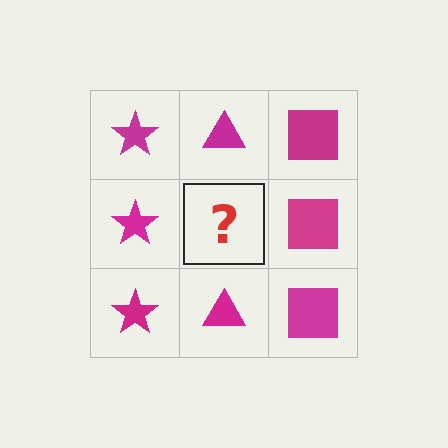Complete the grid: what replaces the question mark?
The question mark should be replaced with a magenta triangle.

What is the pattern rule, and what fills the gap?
The rule is that each column has a consistent shape. The gap should be filled with a magenta triangle.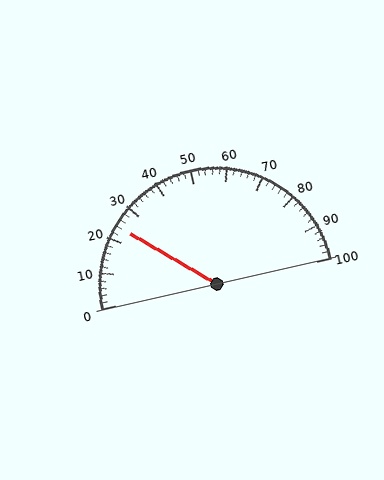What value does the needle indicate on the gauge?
The needle indicates approximately 24.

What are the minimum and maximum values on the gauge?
The gauge ranges from 0 to 100.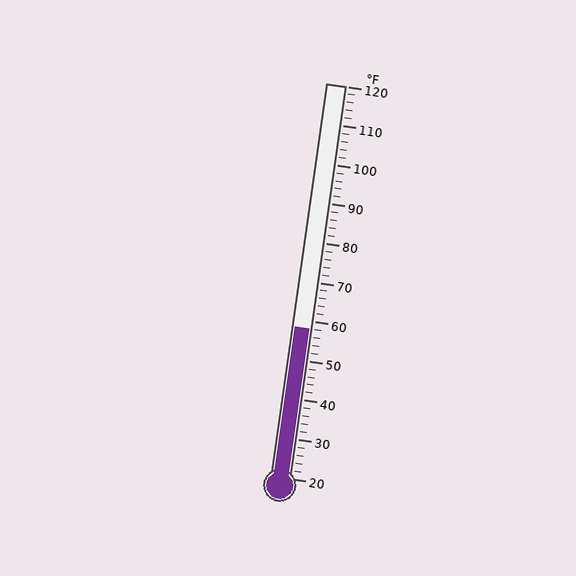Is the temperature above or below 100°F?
The temperature is below 100°F.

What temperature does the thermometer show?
The thermometer shows approximately 58°F.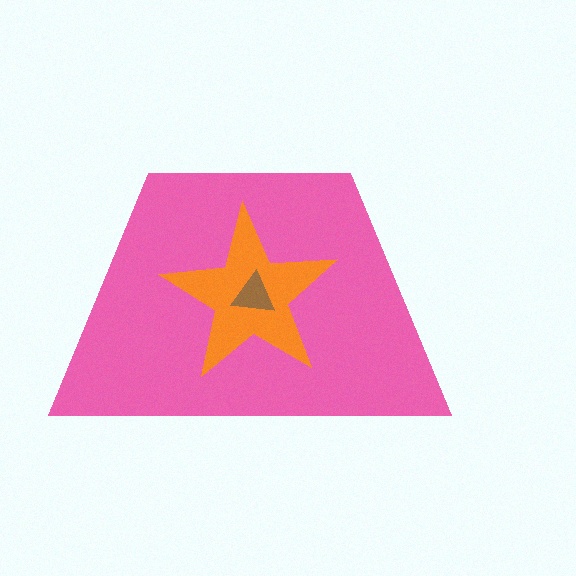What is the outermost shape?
The pink trapezoid.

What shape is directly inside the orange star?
The brown triangle.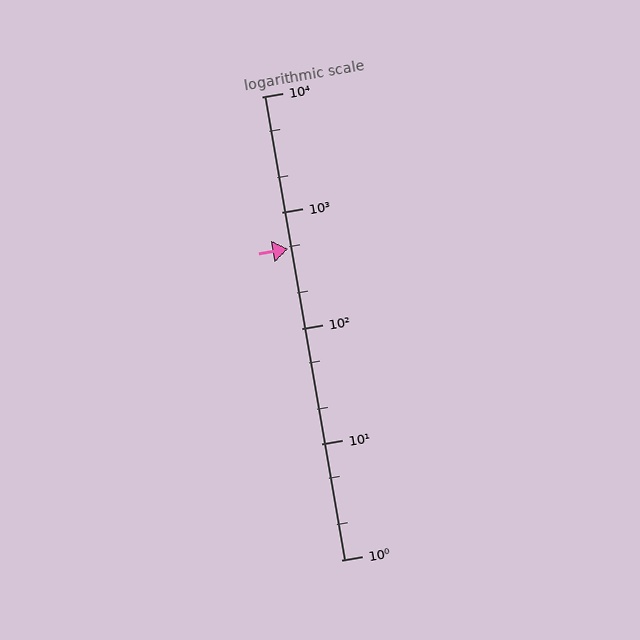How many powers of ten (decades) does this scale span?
The scale spans 4 decades, from 1 to 10000.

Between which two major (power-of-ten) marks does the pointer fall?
The pointer is between 100 and 1000.